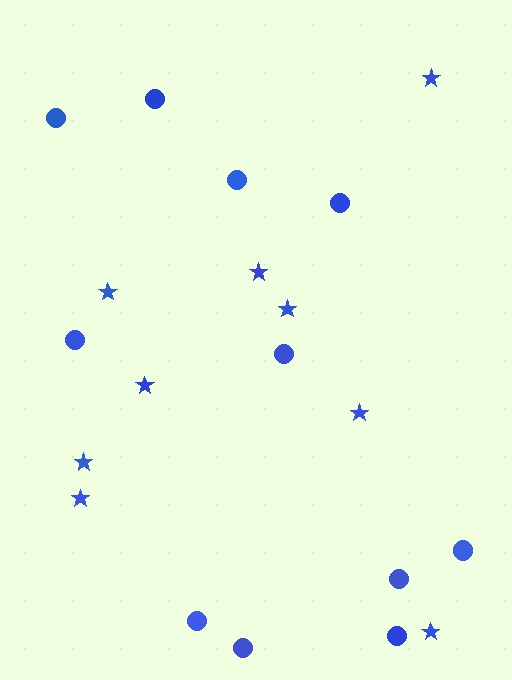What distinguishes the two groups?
There are 2 groups: one group of stars (9) and one group of circles (11).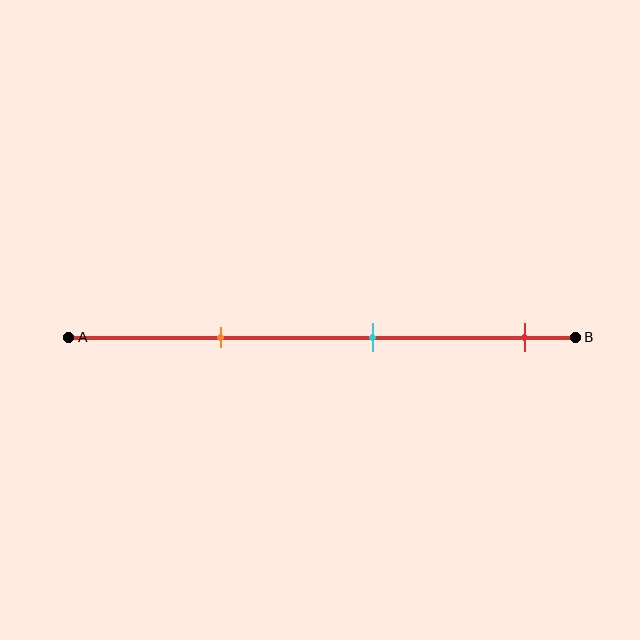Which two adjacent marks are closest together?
The orange and cyan marks are the closest adjacent pair.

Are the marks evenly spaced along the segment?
Yes, the marks are approximately evenly spaced.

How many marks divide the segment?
There are 3 marks dividing the segment.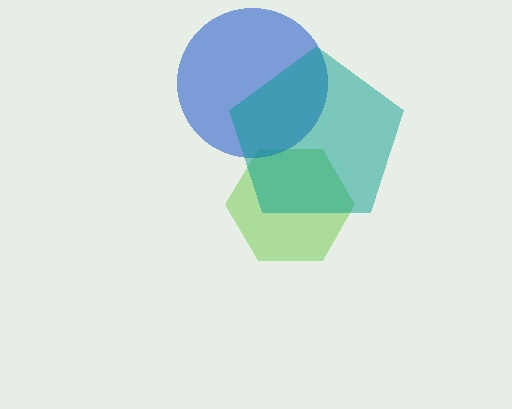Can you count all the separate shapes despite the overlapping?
Yes, there are 3 separate shapes.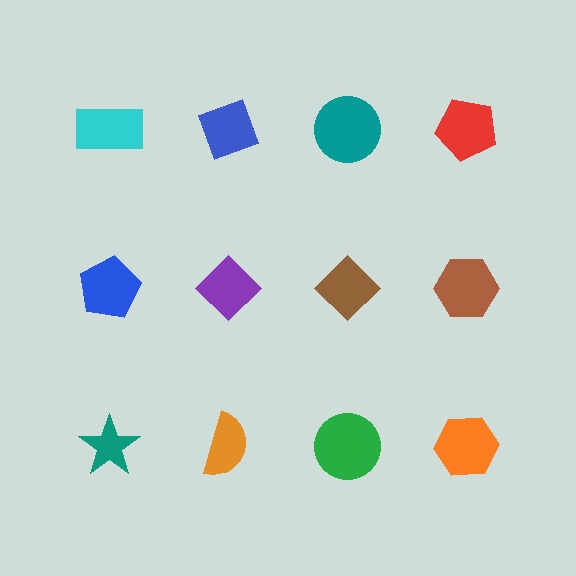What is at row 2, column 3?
A brown diamond.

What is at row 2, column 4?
A brown hexagon.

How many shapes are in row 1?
4 shapes.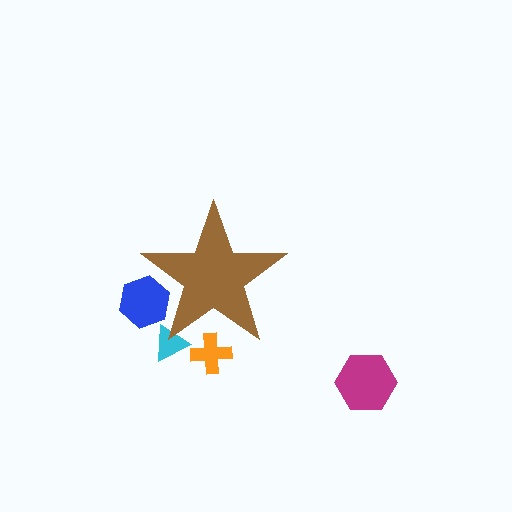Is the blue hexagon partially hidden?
Yes, the blue hexagon is partially hidden behind the brown star.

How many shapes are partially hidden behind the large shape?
3 shapes are partially hidden.